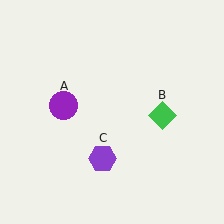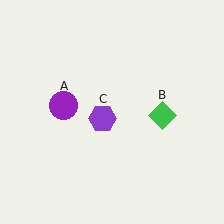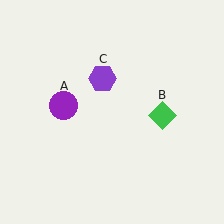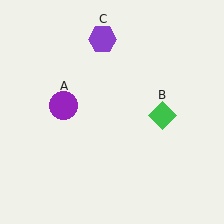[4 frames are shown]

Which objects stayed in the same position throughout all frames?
Purple circle (object A) and green diamond (object B) remained stationary.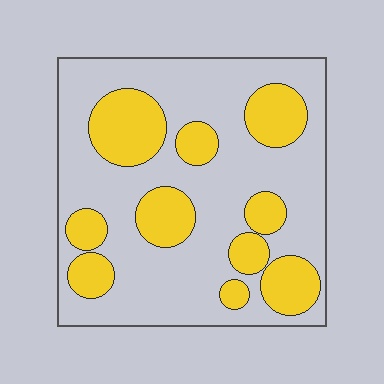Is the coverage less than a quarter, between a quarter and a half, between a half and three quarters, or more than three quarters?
Between a quarter and a half.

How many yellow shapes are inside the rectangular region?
10.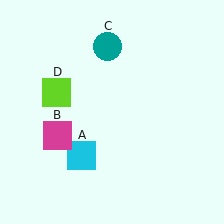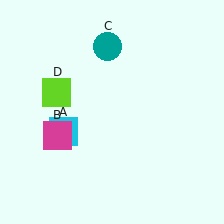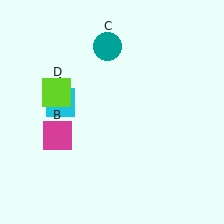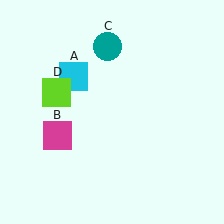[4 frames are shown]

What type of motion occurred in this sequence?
The cyan square (object A) rotated clockwise around the center of the scene.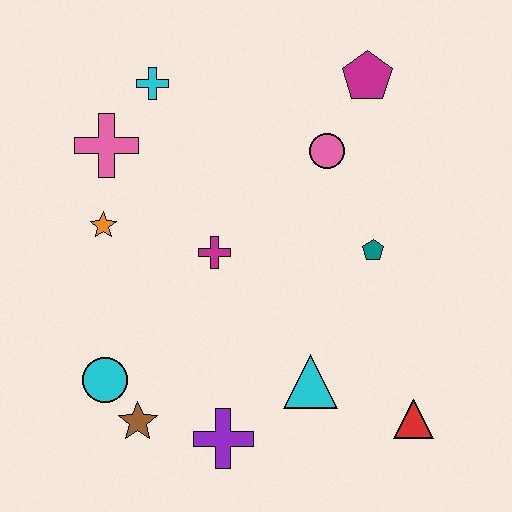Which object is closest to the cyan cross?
The pink cross is closest to the cyan cross.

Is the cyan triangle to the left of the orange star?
No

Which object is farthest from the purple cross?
The magenta pentagon is farthest from the purple cross.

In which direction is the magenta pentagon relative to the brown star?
The magenta pentagon is above the brown star.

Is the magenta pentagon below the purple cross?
No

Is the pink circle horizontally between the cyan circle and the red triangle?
Yes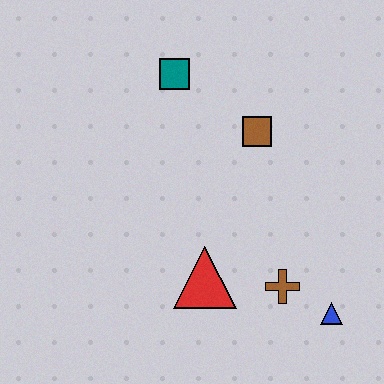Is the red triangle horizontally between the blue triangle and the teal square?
Yes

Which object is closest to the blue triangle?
The brown cross is closest to the blue triangle.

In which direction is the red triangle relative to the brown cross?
The red triangle is to the left of the brown cross.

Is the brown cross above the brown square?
No